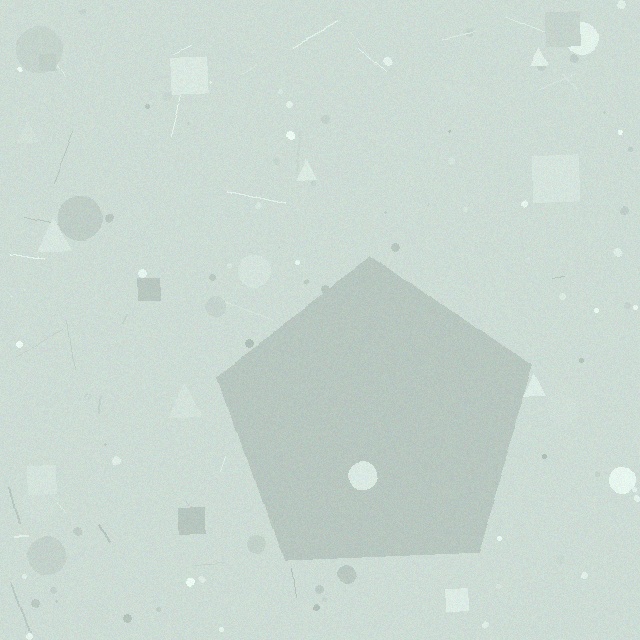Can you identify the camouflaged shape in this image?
The camouflaged shape is a pentagon.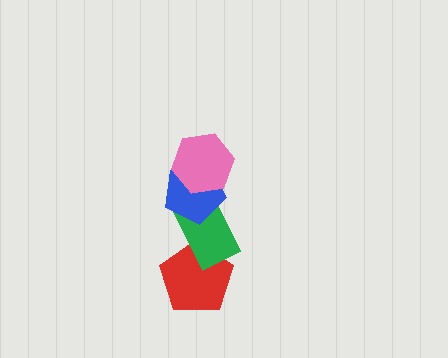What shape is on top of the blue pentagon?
The pink hexagon is on top of the blue pentagon.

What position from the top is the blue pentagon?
The blue pentagon is 2nd from the top.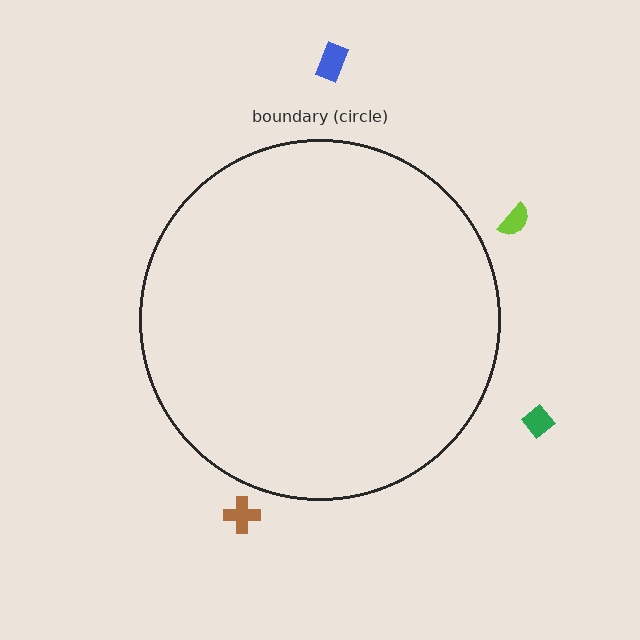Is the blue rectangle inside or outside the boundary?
Outside.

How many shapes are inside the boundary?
0 inside, 4 outside.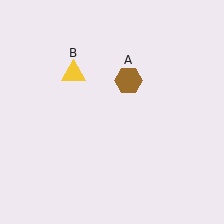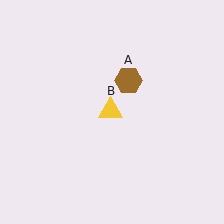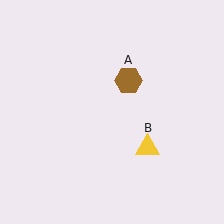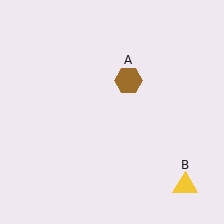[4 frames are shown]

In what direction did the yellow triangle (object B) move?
The yellow triangle (object B) moved down and to the right.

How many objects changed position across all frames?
1 object changed position: yellow triangle (object B).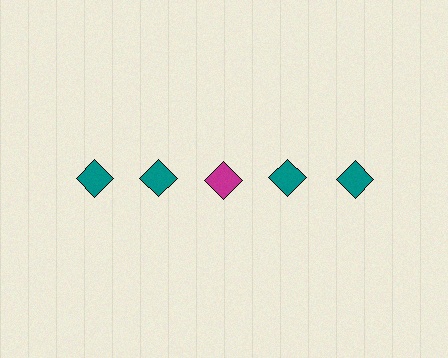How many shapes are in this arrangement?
There are 5 shapes arranged in a grid pattern.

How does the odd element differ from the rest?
It has a different color: magenta instead of teal.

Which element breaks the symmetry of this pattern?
The magenta diamond in the top row, center column breaks the symmetry. All other shapes are teal diamonds.